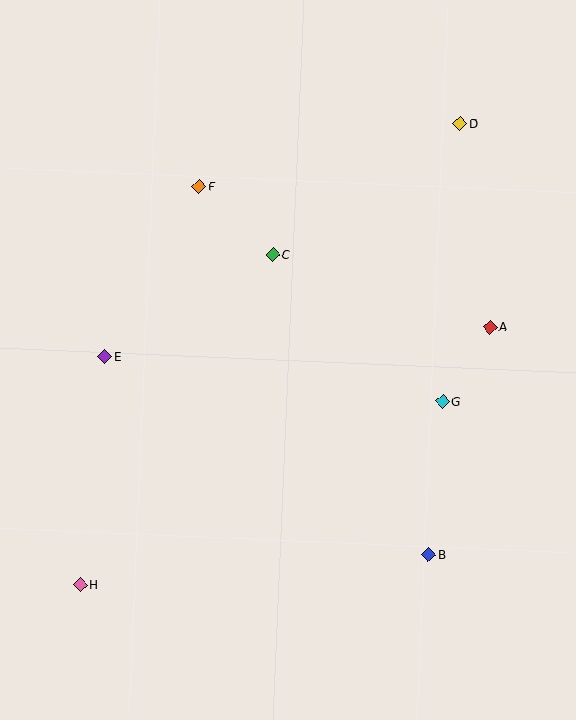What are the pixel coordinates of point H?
Point H is at (80, 585).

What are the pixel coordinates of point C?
Point C is at (273, 254).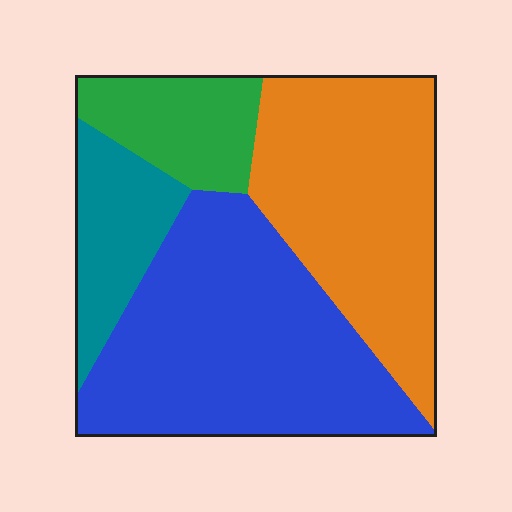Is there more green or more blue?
Blue.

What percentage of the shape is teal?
Teal takes up about one eighth (1/8) of the shape.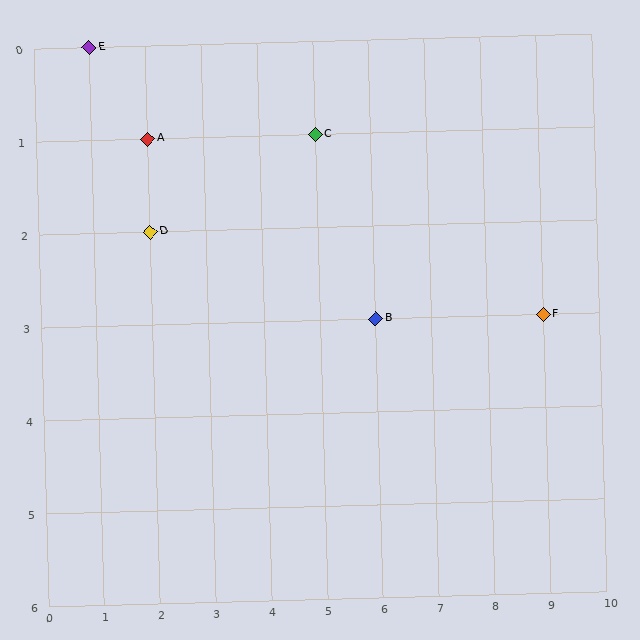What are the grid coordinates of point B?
Point B is at grid coordinates (6, 3).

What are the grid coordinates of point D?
Point D is at grid coordinates (2, 2).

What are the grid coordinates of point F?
Point F is at grid coordinates (9, 3).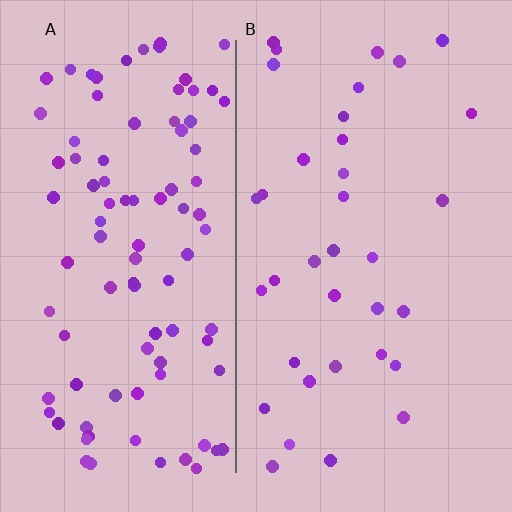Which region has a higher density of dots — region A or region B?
A (the left).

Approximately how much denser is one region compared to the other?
Approximately 2.7× — region A over region B.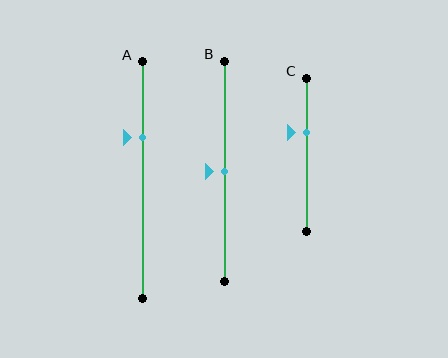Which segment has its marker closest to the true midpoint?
Segment B has its marker closest to the true midpoint.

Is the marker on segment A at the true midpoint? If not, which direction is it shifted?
No, the marker on segment A is shifted upward by about 18% of the segment length.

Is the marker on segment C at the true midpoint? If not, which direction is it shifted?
No, the marker on segment C is shifted upward by about 14% of the segment length.